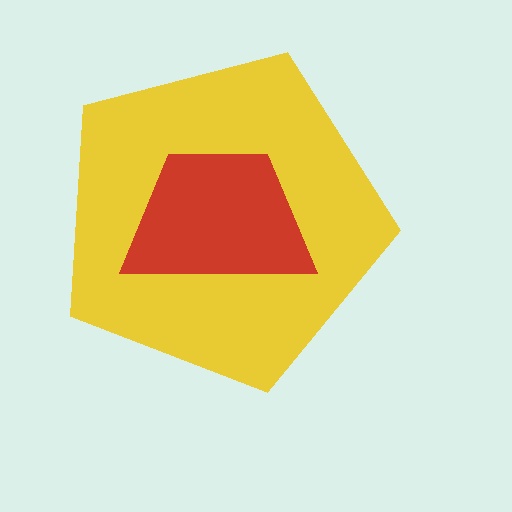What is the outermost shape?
The yellow pentagon.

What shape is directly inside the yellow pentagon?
The red trapezoid.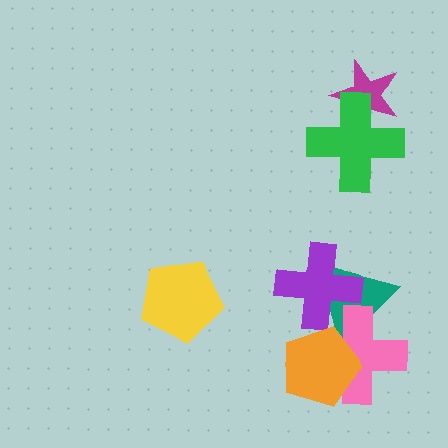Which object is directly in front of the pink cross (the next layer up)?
The purple cross is directly in front of the pink cross.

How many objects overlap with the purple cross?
2 objects overlap with the purple cross.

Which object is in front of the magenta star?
The green cross is in front of the magenta star.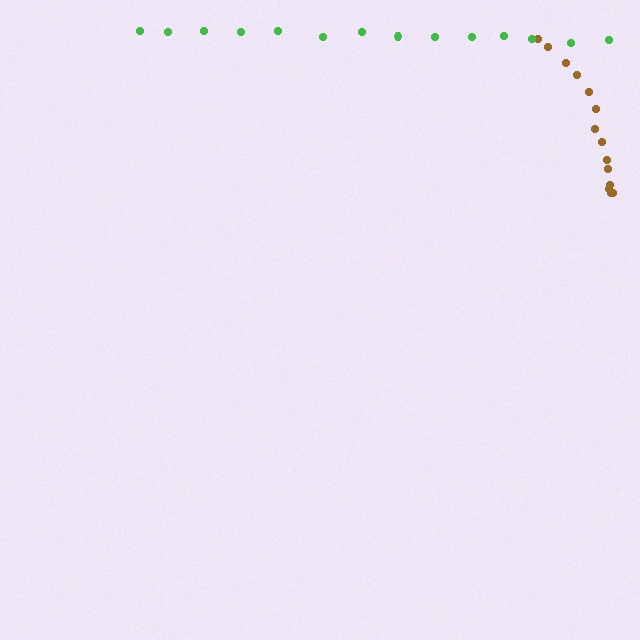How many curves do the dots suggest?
There are 2 distinct paths.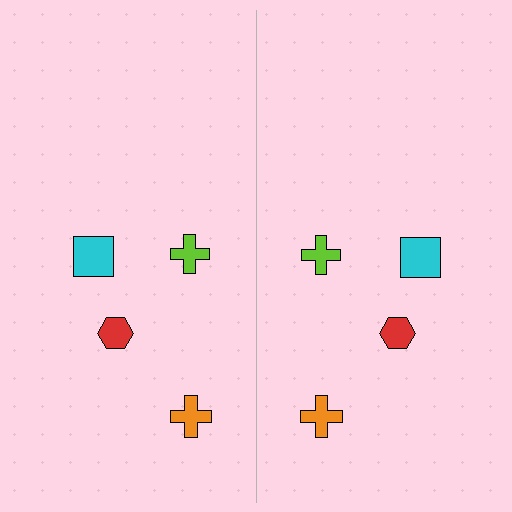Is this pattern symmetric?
Yes, this pattern has bilateral (reflection) symmetry.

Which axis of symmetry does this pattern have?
The pattern has a vertical axis of symmetry running through the center of the image.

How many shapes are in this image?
There are 8 shapes in this image.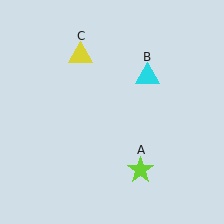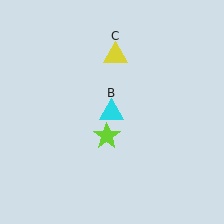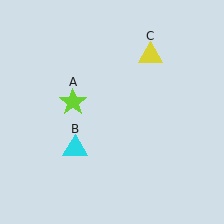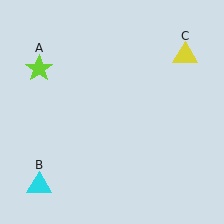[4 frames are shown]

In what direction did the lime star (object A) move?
The lime star (object A) moved up and to the left.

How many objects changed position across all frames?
3 objects changed position: lime star (object A), cyan triangle (object B), yellow triangle (object C).